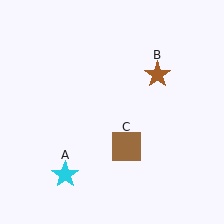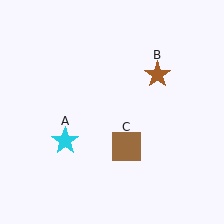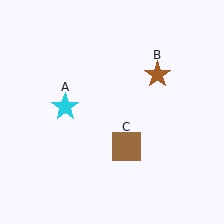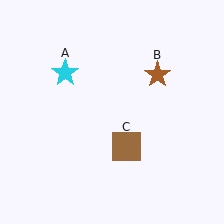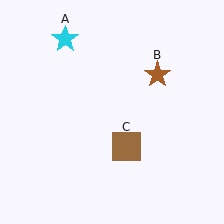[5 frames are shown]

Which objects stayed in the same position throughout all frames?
Brown star (object B) and brown square (object C) remained stationary.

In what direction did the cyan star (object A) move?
The cyan star (object A) moved up.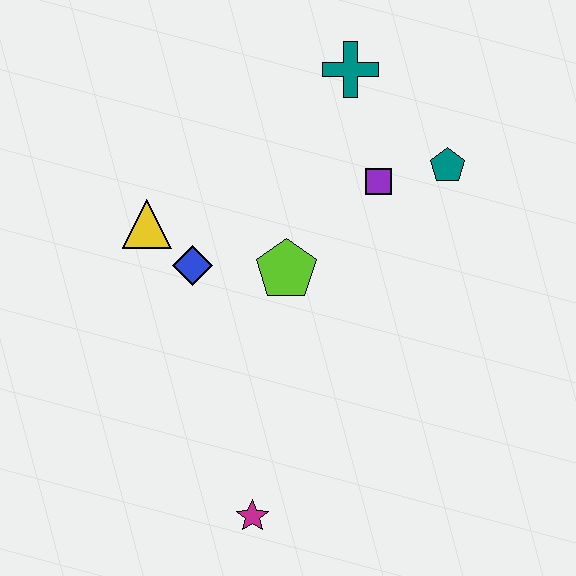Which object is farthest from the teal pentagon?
The magenta star is farthest from the teal pentagon.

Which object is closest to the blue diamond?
The yellow triangle is closest to the blue diamond.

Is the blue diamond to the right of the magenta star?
No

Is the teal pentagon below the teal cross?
Yes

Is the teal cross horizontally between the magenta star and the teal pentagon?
Yes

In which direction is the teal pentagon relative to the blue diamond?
The teal pentagon is to the right of the blue diamond.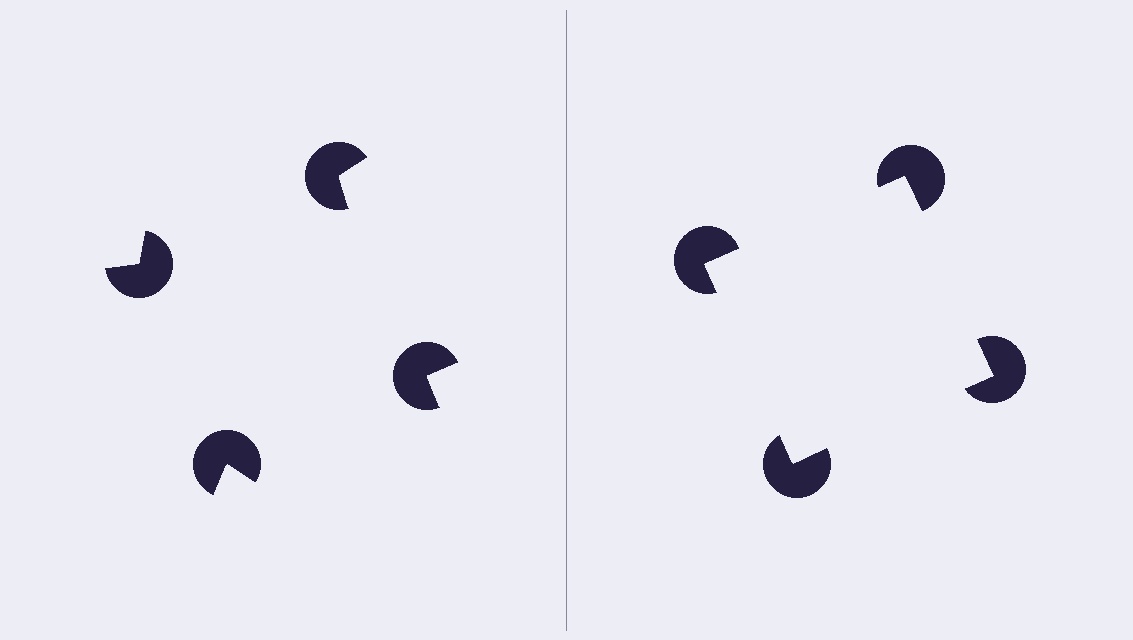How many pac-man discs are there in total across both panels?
8 — 4 on each side.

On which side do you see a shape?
An illusory square appears on the right side. On the left side the wedge cuts are rotated, so no coherent shape forms.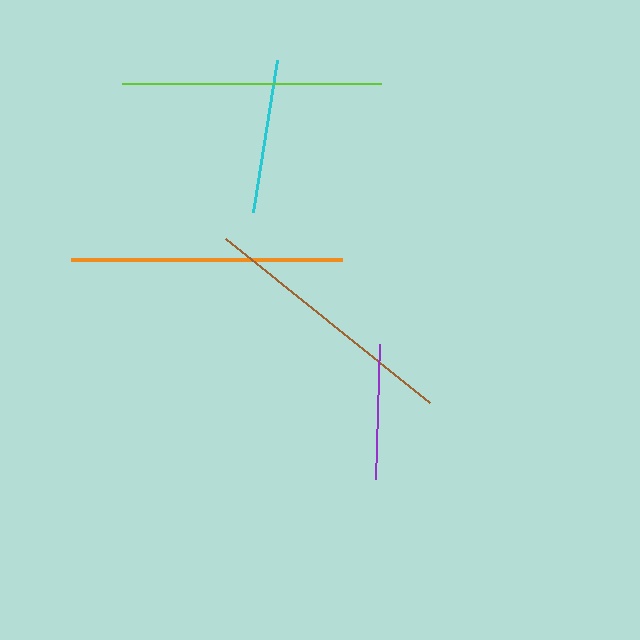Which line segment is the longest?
The orange line is the longest at approximately 271 pixels.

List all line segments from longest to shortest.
From longest to shortest: orange, brown, lime, cyan, purple.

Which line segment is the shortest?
The purple line is the shortest at approximately 135 pixels.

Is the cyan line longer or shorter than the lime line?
The lime line is longer than the cyan line.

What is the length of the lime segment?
The lime segment is approximately 259 pixels long.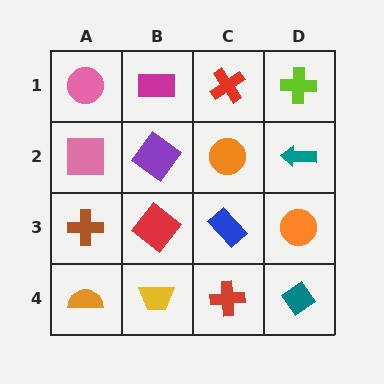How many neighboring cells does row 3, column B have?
4.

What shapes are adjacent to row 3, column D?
A teal arrow (row 2, column D), a teal diamond (row 4, column D), a blue rectangle (row 3, column C).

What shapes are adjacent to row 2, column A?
A pink circle (row 1, column A), a brown cross (row 3, column A), a purple diamond (row 2, column B).